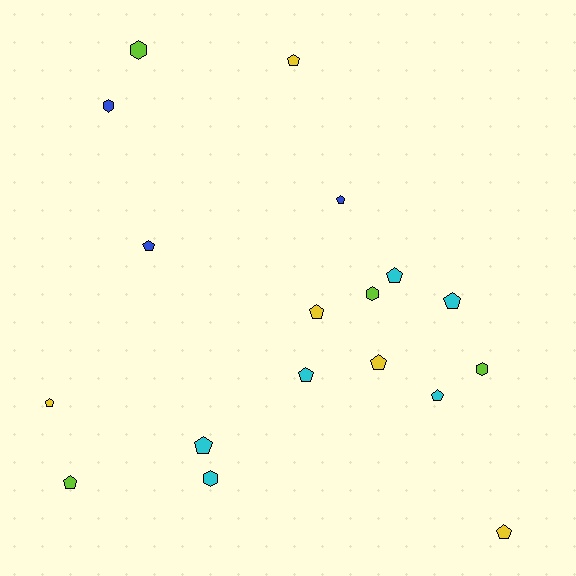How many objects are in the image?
There are 18 objects.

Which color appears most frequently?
Cyan, with 6 objects.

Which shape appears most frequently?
Pentagon, with 13 objects.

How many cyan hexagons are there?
There is 1 cyan hexagon.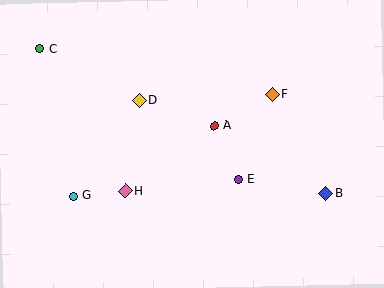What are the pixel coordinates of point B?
Point B is at (326, 193).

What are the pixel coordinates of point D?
Point D is at (139, 101).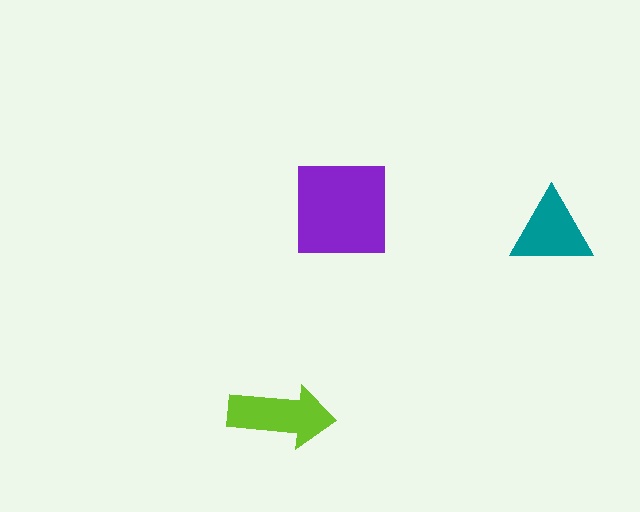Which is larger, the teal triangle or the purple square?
The purple square.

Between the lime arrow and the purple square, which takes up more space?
The purple square.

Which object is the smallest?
The teal triangle.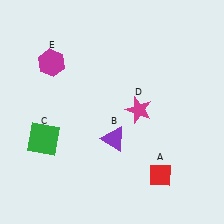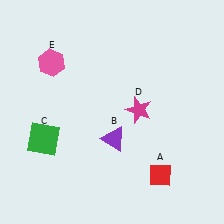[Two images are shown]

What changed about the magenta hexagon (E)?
In Image 1, E is magenta. In Image 2, it changed to pink.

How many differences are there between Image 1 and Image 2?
There is 1 difference between the two images.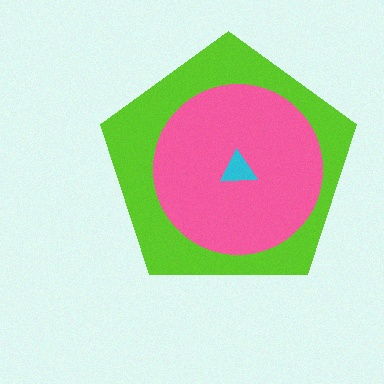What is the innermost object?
The cyan triangle.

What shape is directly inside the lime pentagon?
The pink circle.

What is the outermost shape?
The lime pentagon.